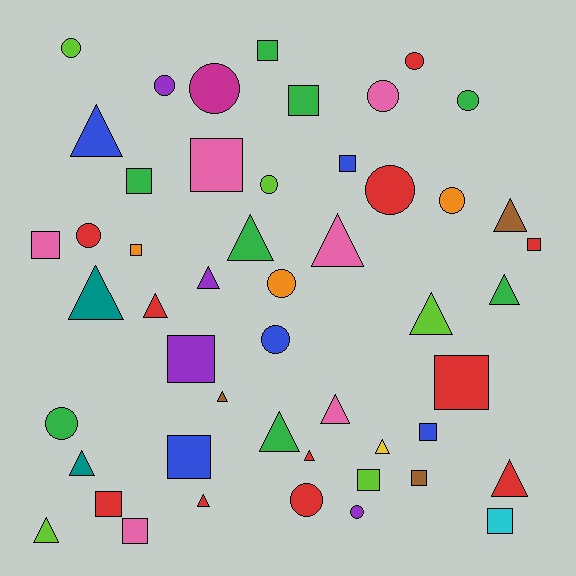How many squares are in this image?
There are 17 squares.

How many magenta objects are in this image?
There is 1 magenta object.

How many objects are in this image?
There are 50 objects.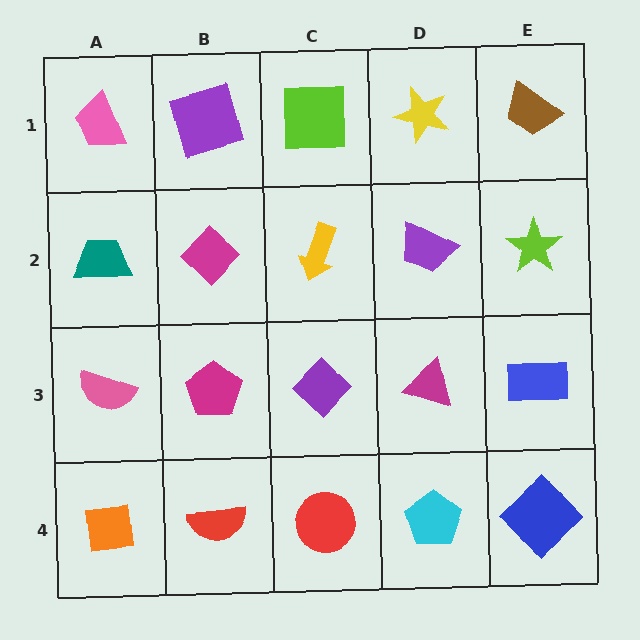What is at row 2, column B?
A magenta diamond.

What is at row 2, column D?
A purple trapezoid.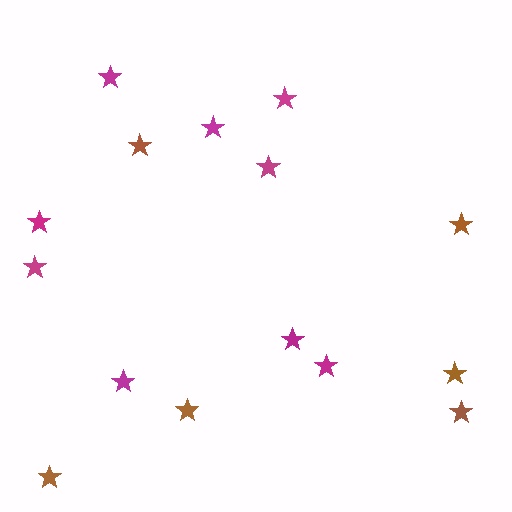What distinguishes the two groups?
There are 2 groups: one group of brown stars (6) and one group of magenta stars (9).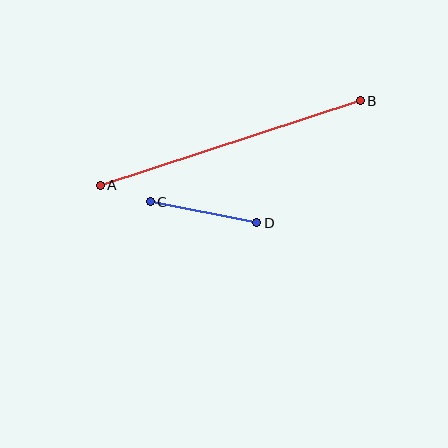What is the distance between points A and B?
The distance is approximately 273 pixels.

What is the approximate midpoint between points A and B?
The midpoint is at approximately (230, 143) pixels.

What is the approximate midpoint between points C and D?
The midpoint is at approximately (203, 212) pixels.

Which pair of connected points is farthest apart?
Points A and B are farthest apart.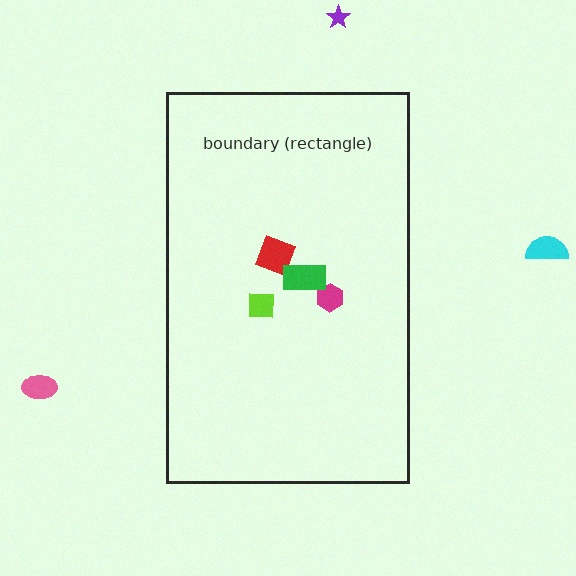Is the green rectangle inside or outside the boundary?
Inside.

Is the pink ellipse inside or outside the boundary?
Outside.